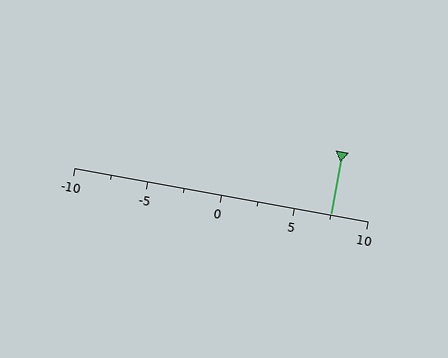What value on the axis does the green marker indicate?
The marker indicates approximately 7.5.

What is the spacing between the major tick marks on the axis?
The major ticks are spaced 5 apart.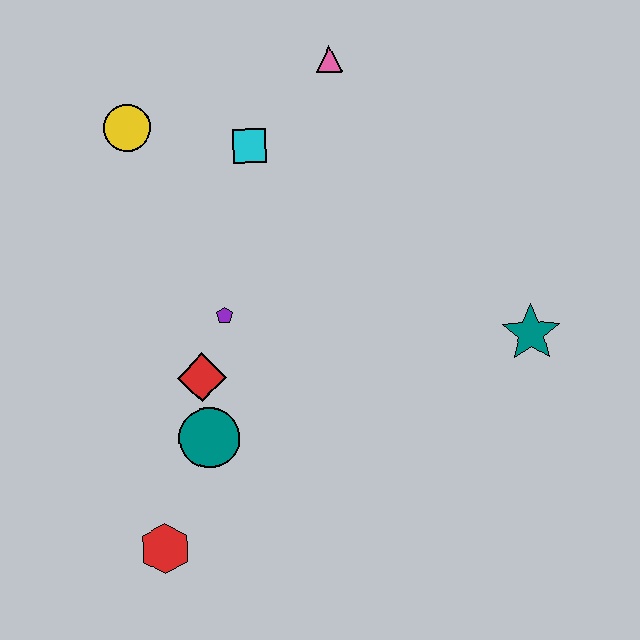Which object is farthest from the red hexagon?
The pink triangle is farthest from the red hexagon.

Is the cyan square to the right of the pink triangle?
No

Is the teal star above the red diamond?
Yes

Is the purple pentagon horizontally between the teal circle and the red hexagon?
No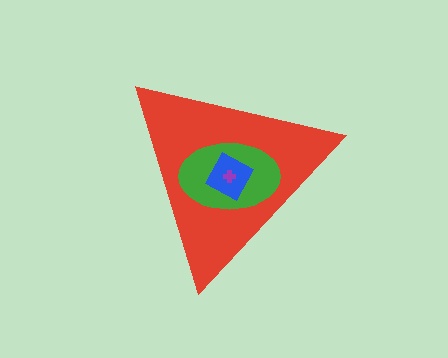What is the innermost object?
The purple cross.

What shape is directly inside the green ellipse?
The blue diamond.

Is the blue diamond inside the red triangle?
Yes.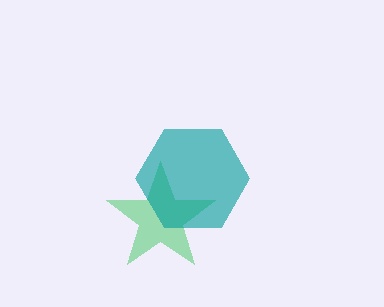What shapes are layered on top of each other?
The layered shapes are: a green star, a teal hexagon.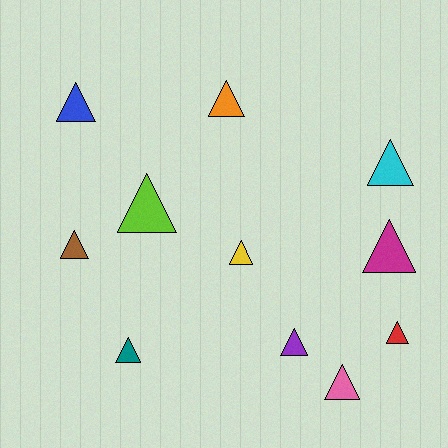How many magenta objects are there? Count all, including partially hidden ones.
There is 1 magenta object.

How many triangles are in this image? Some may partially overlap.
There are 11 triangles.